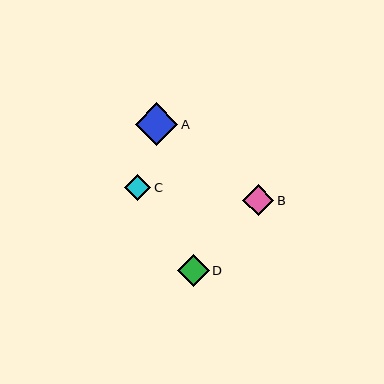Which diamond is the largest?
Diamond A is the largest with a size of approximately 42 pixels.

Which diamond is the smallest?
Diamond C is the smallest with a size of approximately 27 pixels.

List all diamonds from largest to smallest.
From largest to smallest: A, D, B, C.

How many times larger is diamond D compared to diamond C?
Diamond D is approximately 1.2 times the size of diamond C.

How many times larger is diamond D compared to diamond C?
Diamond D is approximately 1.2 times the size of diamond C.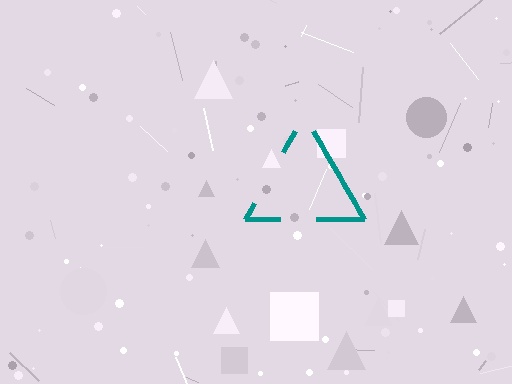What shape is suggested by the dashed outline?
The dashed outline suggests a triangle.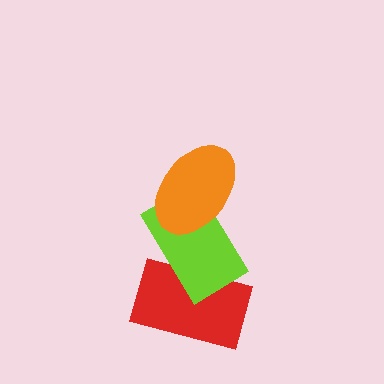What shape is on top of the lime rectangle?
The orange ellipse is on top of the lime rectangle.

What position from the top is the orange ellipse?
The orange ellipse is 1st from the top.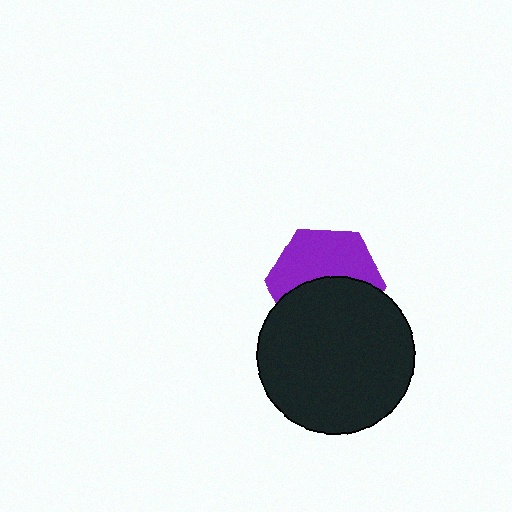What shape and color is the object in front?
The object in front is a black circle.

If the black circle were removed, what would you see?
You would see the complete purple hexagon.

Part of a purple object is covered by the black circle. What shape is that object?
It is a hexagon.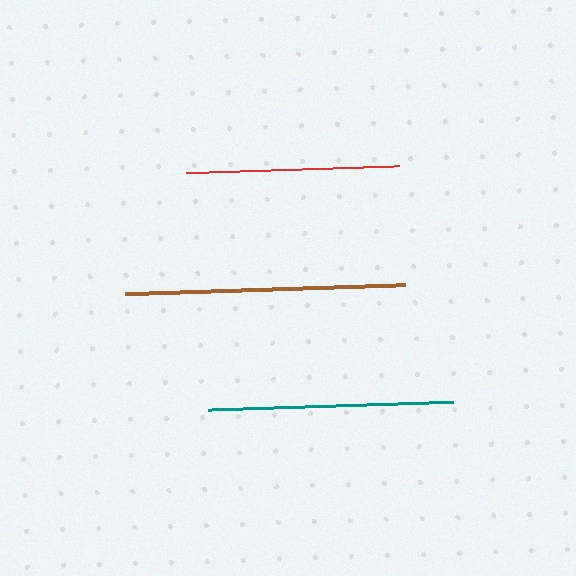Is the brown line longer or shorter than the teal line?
The brown line is longer than the teal line.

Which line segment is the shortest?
The red line is the shortest at approximately 213 pixels.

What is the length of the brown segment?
The brown segment is approximately 280 pixels long.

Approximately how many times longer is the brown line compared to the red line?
The brown line is approximately 1.3 times the length of the red line.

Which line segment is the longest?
The brown line is the longest at approximately 280 pixels.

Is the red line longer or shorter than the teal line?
The teal line is longer than the red line.